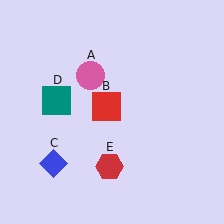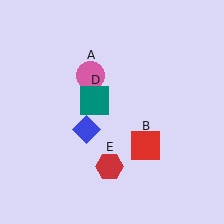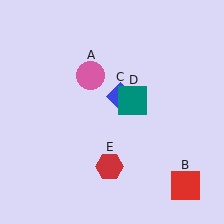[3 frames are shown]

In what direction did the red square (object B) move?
The red square (object B) moved down and to the right.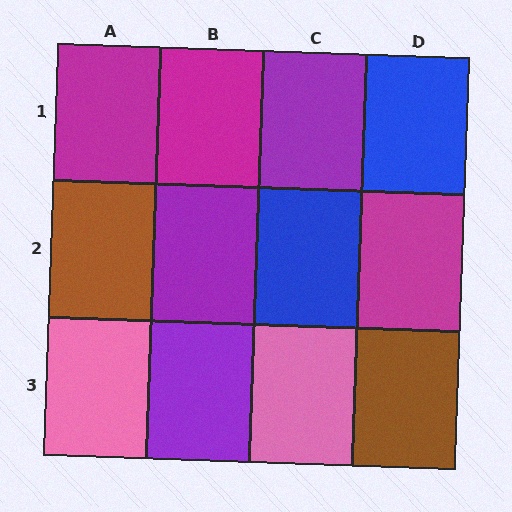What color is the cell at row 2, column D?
Magenta.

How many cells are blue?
2 cells are blue.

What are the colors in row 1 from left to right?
Magenta, magenta, purple, blue.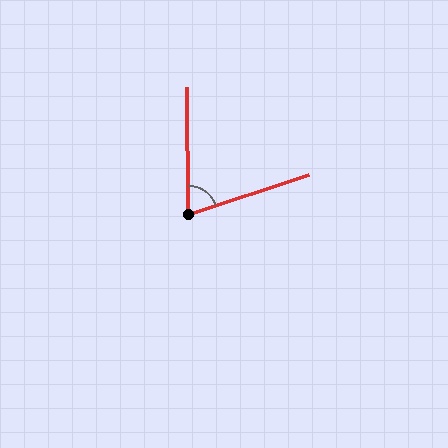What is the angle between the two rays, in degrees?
Approximately 72 degrees.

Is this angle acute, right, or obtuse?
It is acute.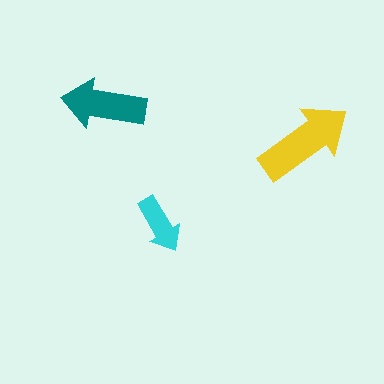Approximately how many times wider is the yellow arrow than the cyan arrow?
About 1.5 times wider.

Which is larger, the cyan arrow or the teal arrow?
The teal one.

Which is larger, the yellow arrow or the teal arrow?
The yellow one.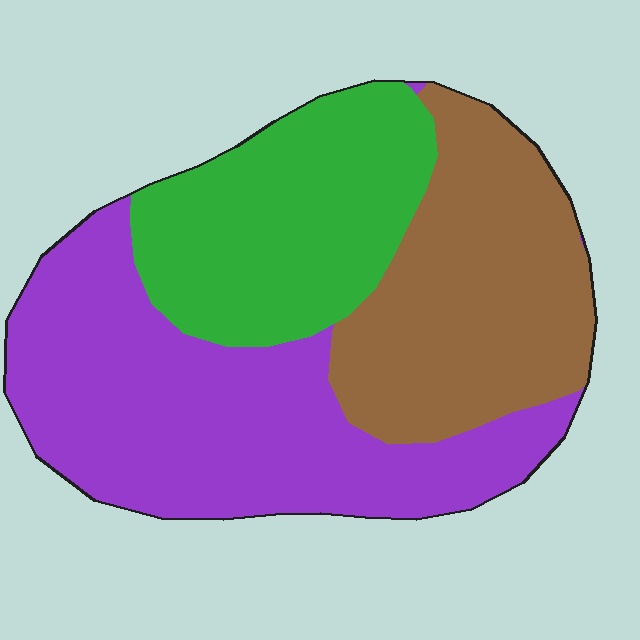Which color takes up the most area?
Purple, at roughly 40%.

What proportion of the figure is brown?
Brown takes up about one third (1/3) of the figure.